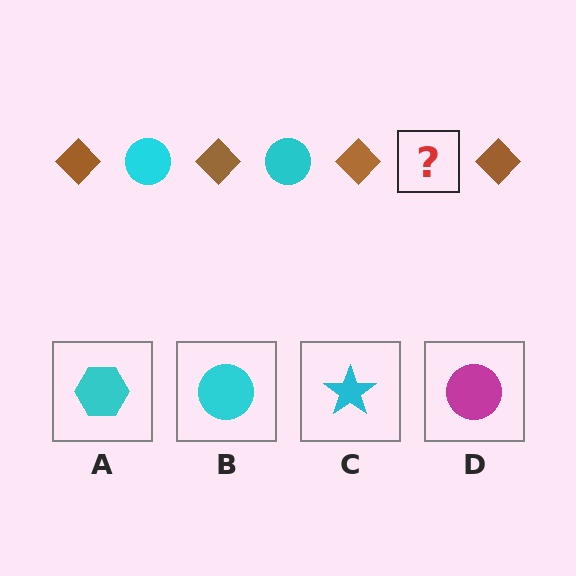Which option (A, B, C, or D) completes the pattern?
B.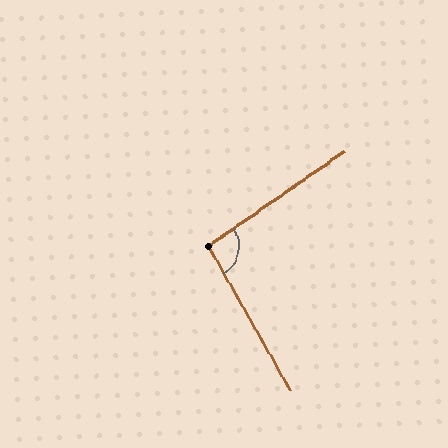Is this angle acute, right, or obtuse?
It is obtuse.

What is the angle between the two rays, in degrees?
Approximately 95 degrees.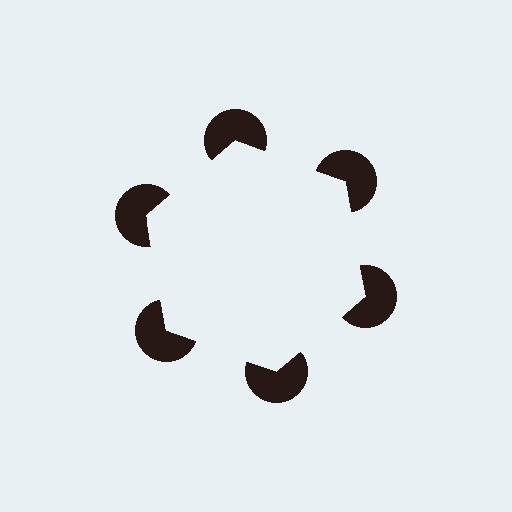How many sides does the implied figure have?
6 sides.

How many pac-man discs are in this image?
There are 6 — one at each vertex of the illusory hexagon.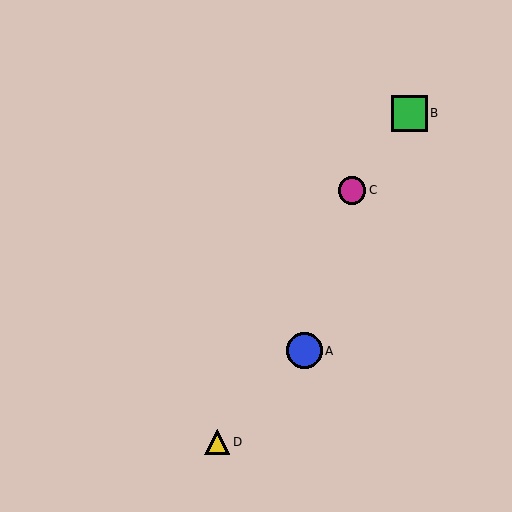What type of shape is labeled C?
Shape C is a magenta circle.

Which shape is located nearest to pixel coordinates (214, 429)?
The yellow triangle (labeled D) at (217, 442) is nearest to that location.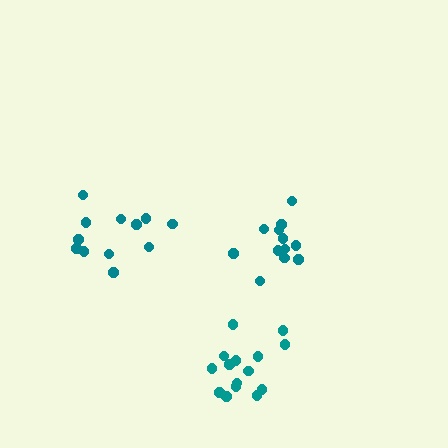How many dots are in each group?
Group 1: 12 dots, Group 2: 12 dots, Group 3: 15 dots (39 total).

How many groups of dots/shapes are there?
There are 3 groups.